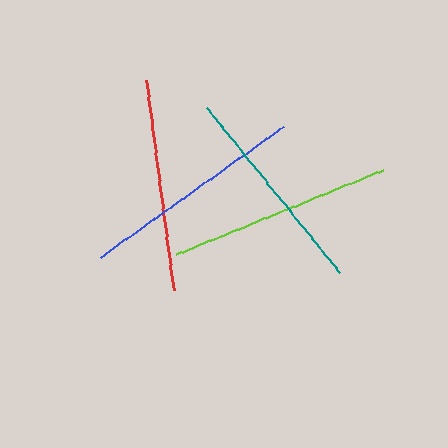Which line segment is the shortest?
The red line is the shortest at approximately 212 pixels.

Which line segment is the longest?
The blue line is the longest at approximately 224 pixels.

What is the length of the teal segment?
The teal segment is approximately 213 pixels long.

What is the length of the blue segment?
The blue segment is approximately 224 pixels long.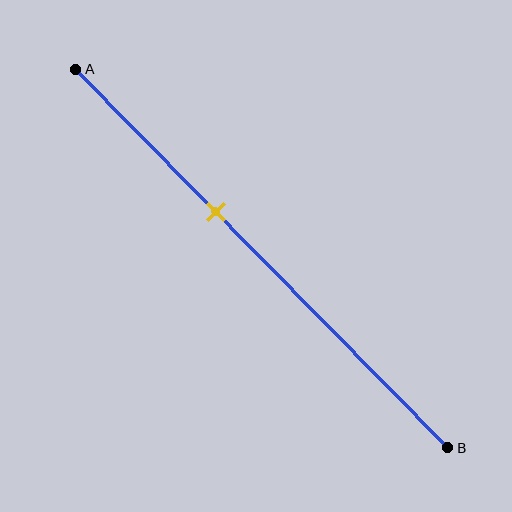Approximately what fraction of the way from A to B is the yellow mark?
The yellow mark is approximately 40% of the way from A to B.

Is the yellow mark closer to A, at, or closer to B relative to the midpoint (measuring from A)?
The yellow mark is closer to point A than the midpoint of segment AB.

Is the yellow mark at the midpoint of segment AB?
No, the mark is at about 40% from A, not at the 50% midpoint.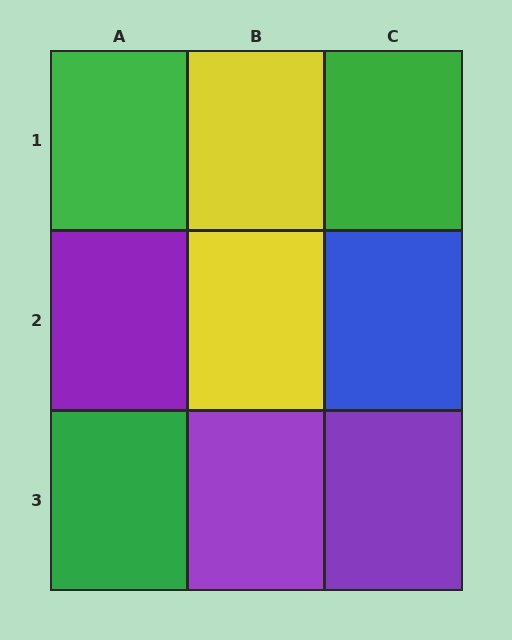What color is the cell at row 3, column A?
Green.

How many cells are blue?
1 cell is blue.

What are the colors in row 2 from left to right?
Purple, yellow, blue.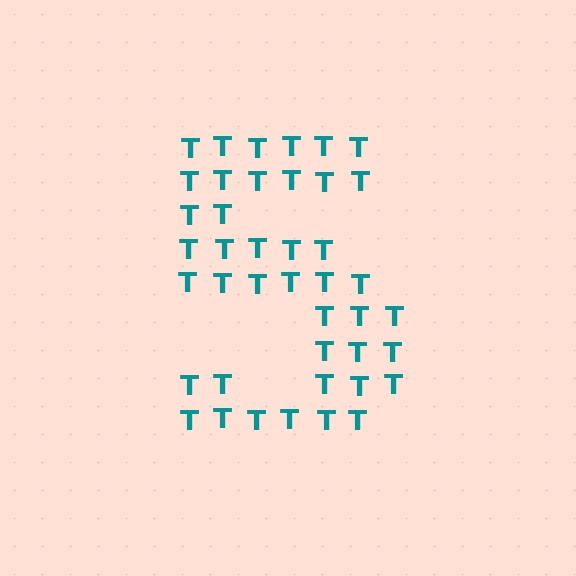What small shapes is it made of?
It is made of small letter T's.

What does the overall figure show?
The overall figure shows the digit 5.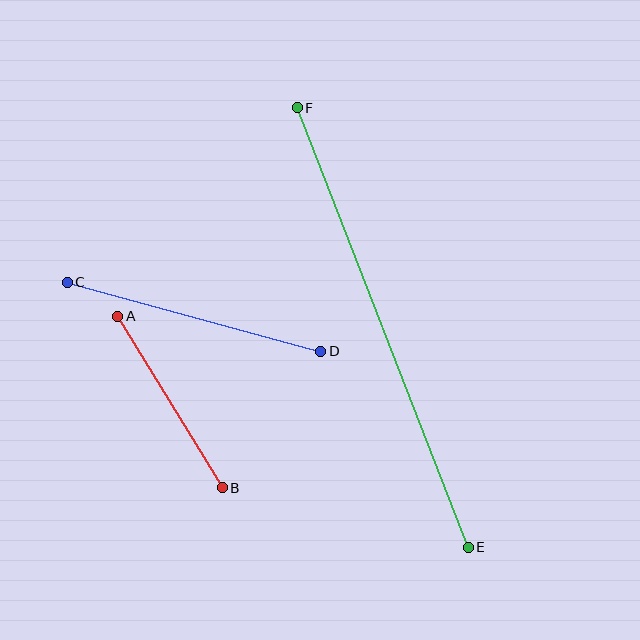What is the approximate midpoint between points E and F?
The midpoint is at approximately (383, 328) pixels.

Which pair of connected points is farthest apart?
Points E and F are farthest apart.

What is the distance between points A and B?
The distance is approximately 201 pixels.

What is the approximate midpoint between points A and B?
The midpoint is at approximately (170, 402) pixels.